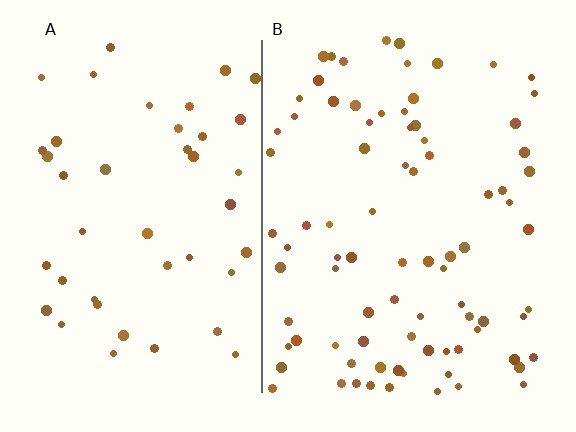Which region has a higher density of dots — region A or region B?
B (the right).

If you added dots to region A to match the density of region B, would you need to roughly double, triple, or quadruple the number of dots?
Approximately double.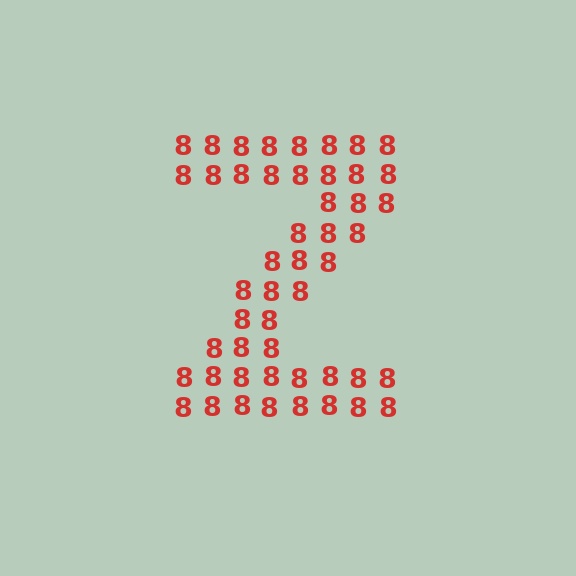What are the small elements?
The small elements are digit 8's.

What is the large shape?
The large shape is the letter Z.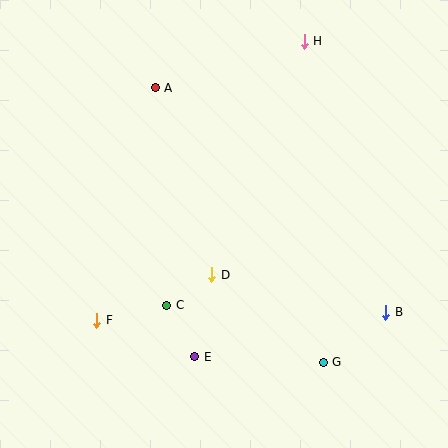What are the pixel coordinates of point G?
Point G is at (323, 362).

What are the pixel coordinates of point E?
Point E is at (195, 357).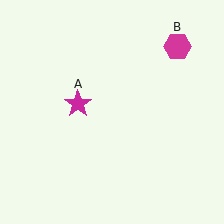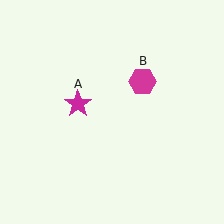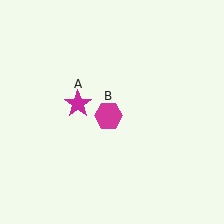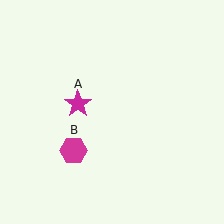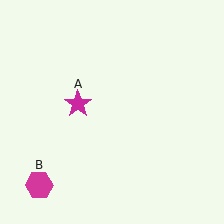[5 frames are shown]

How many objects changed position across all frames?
1 object changed position: magenta hexagon (object B).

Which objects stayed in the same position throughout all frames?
Magenta star (object A) remained stationary.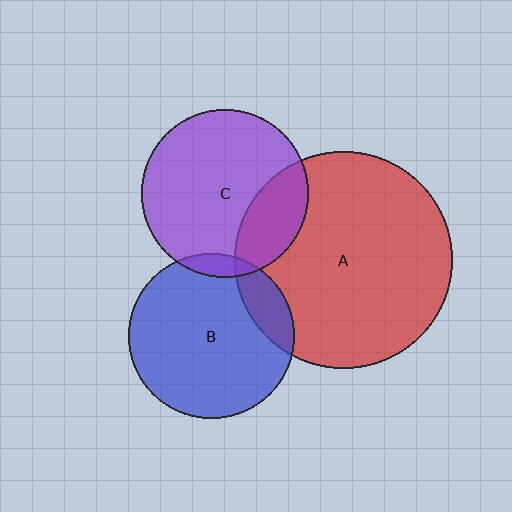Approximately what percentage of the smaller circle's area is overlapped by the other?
Approximately 15%.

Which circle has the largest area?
Circle A (red).